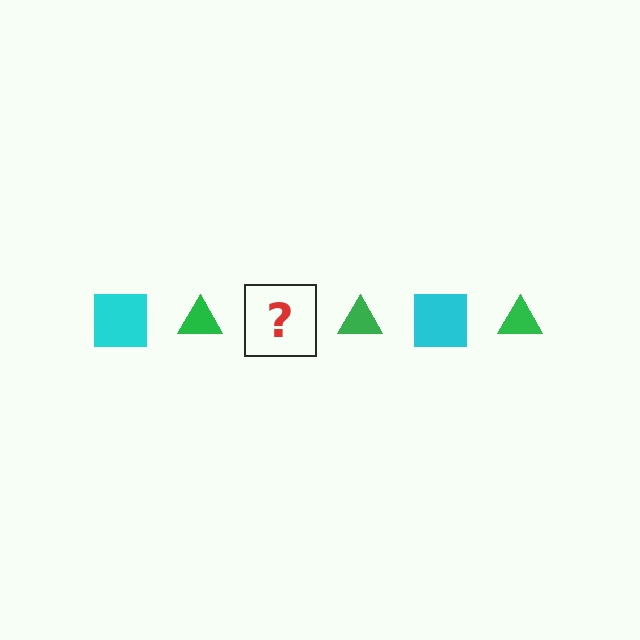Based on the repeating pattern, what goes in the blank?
The blank should be a cyan square.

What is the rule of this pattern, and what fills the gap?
The rule is that the pattern alternates between cyan square and green triangle. The gap should be filled with a cyan square.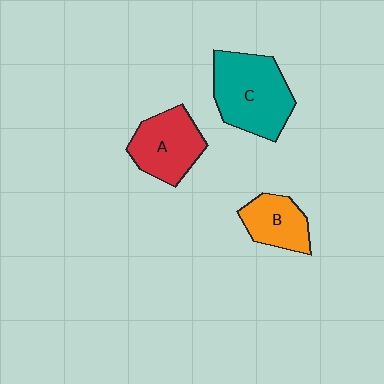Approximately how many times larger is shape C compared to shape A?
Approximately 1.3 times.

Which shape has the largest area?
Shape C (teal).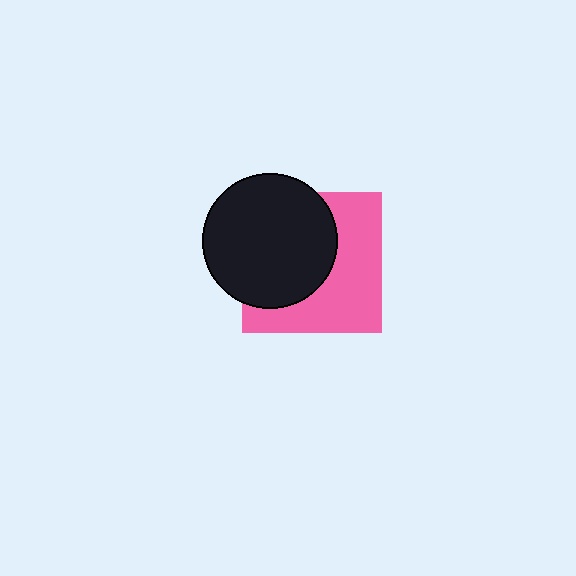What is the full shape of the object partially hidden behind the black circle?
The partially hidden object is a pink square.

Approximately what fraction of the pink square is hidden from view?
Roughly 50% of the pink square is hidden behind the black circle.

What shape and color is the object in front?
The object in front is a black circle.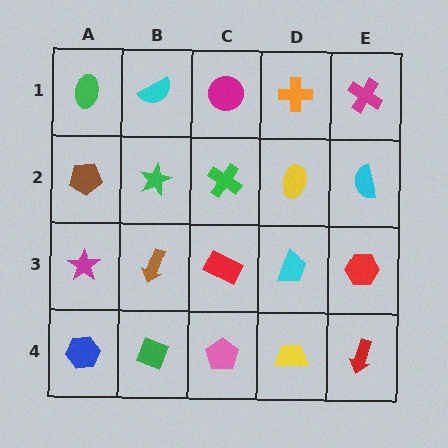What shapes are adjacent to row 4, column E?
A red hexagon (row 3, column E), a yellow trapezoid (row 4, column D).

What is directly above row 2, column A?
A green ellipse.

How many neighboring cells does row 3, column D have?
4.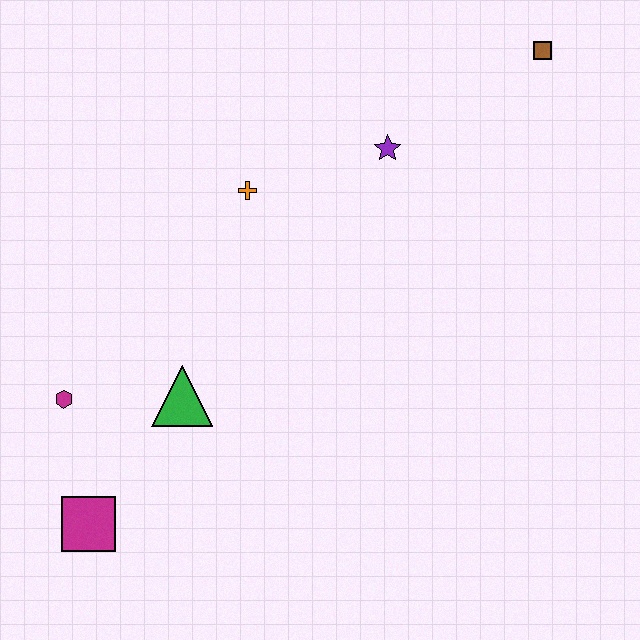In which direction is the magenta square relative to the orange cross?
The magenta square is below the orange cross.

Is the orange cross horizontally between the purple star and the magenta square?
Yes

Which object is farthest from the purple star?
The magenta square is farthest from the purple star.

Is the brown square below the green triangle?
No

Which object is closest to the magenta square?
The magenta hexagon is closest to the magenta square.